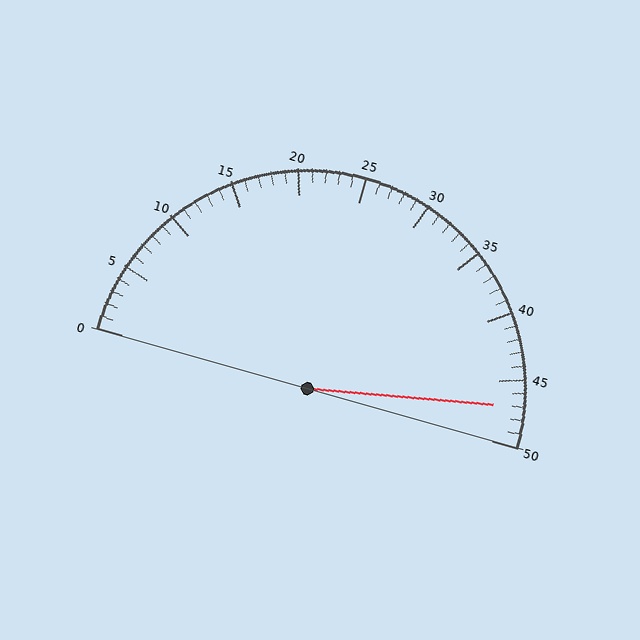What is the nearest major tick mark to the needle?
The nearest major tick mark is 45.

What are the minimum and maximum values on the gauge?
The gauge ranges from 0 to 50.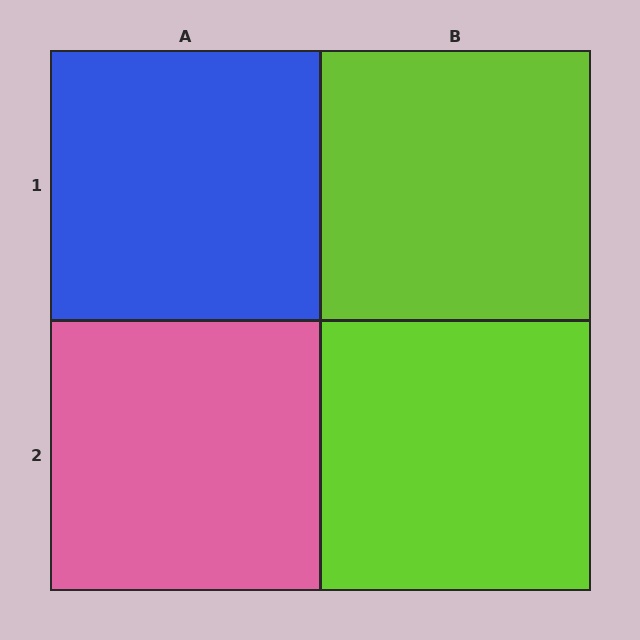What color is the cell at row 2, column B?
Lime.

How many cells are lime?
2 cells are lime.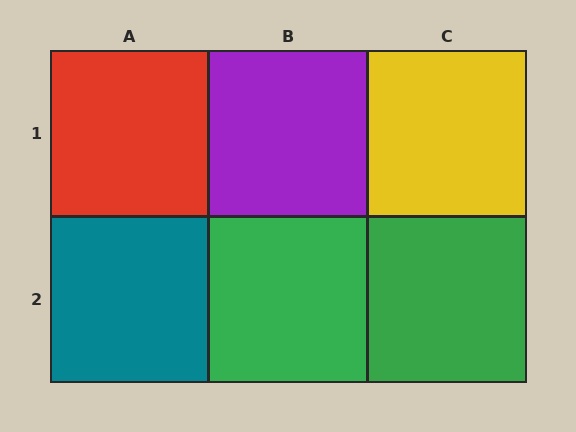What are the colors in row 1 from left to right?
Red, purple, yellow.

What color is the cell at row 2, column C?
Green.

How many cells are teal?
1 cell is teal.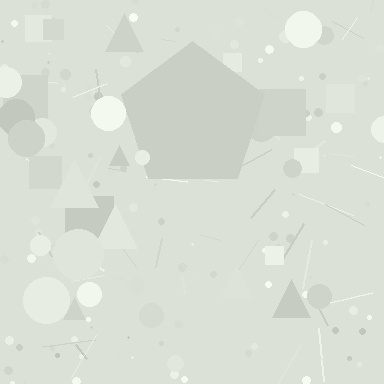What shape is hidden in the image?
A pentagon is hidden in the image.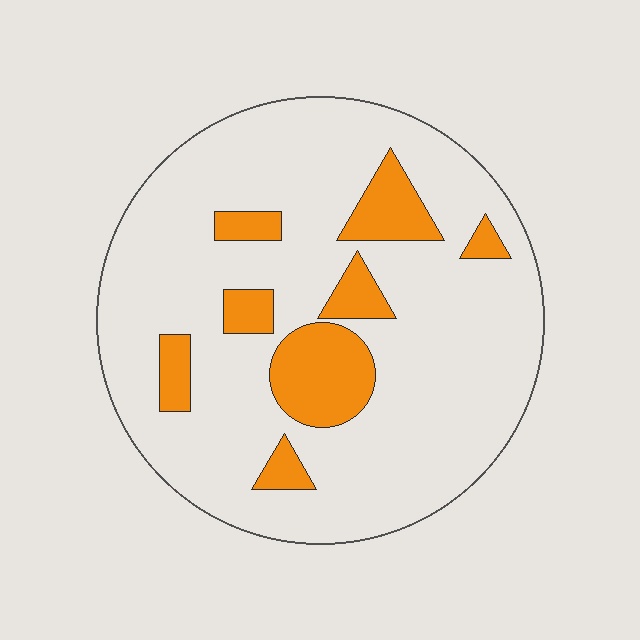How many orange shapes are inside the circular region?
8.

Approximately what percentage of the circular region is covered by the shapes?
Approximately 15%.